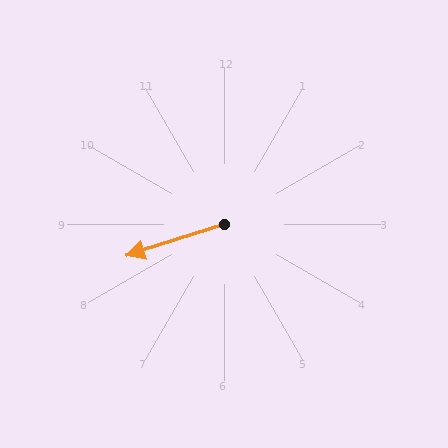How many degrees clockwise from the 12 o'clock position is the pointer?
Approximately 252 degrees.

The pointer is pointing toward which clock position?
Roughly 8 o'clock.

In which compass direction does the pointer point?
West.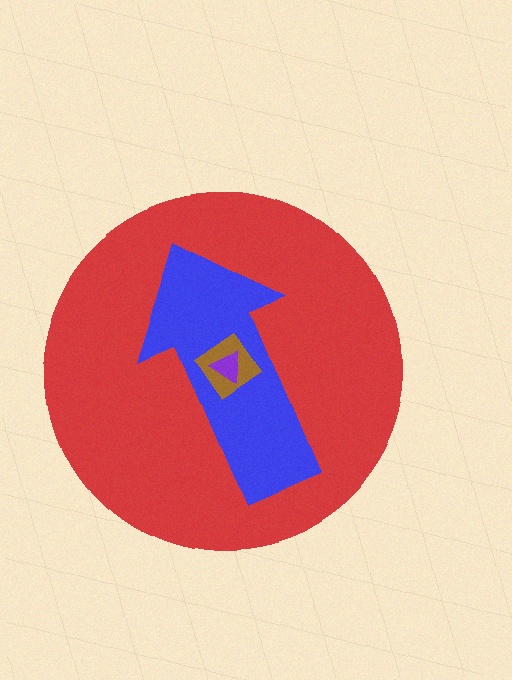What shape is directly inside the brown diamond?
The purple triangle.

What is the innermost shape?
The purple triangle.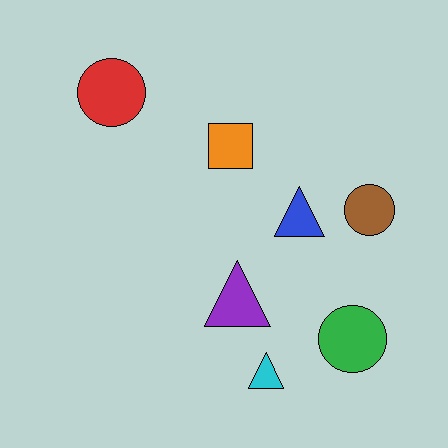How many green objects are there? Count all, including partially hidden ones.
There is 1 green object.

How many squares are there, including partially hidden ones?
There is 1 square.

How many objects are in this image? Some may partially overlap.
There are 7 objects.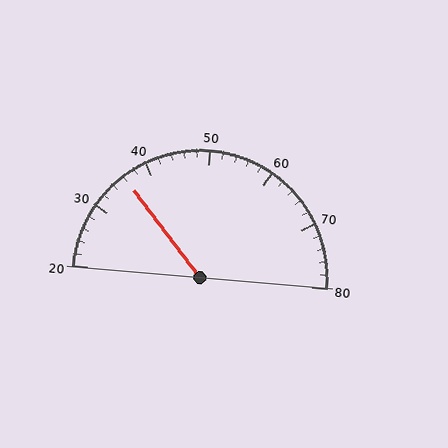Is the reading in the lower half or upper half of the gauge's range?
The reading is in the lower half of the range (20 to 80).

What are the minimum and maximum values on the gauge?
The gauge ranges from 20 to 80.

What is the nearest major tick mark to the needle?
The nearest major tick mark is 40.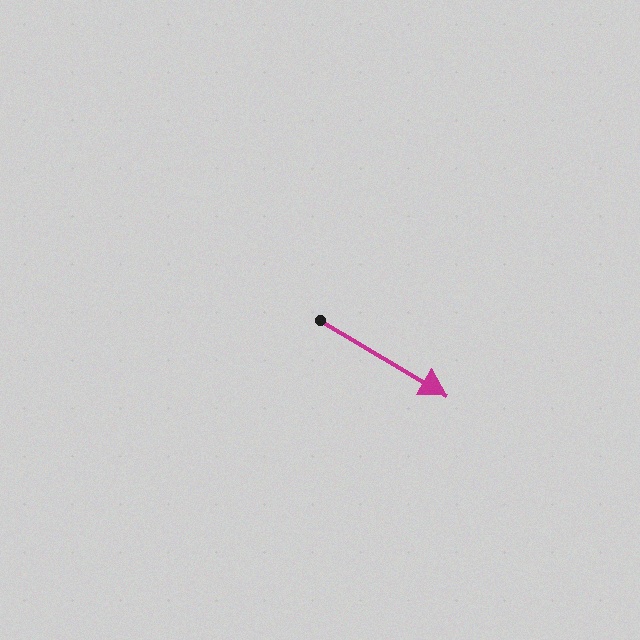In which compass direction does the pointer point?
Southeast.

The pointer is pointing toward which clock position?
Roughly 4 o'clock.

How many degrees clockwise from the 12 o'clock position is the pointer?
Approximately 121 degrees.